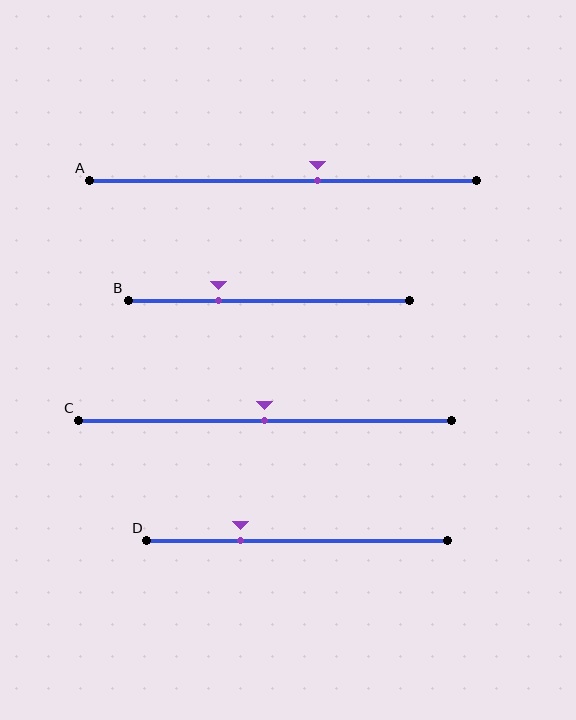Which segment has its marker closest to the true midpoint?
Segment C has its marker closest to the true midpoint.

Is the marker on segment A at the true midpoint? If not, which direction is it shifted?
No, the marker on segment A is shifted to the right by about 9% of the segment length.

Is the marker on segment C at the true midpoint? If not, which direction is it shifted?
Yes, the marker on segment C is at the true midpoint.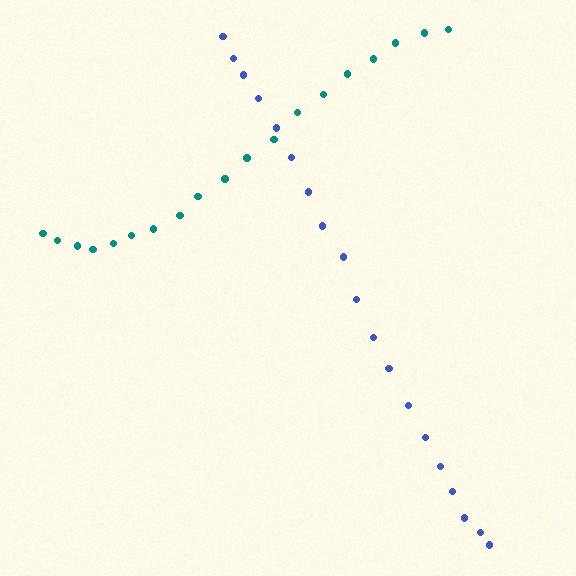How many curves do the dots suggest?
There are 2 distinct paths.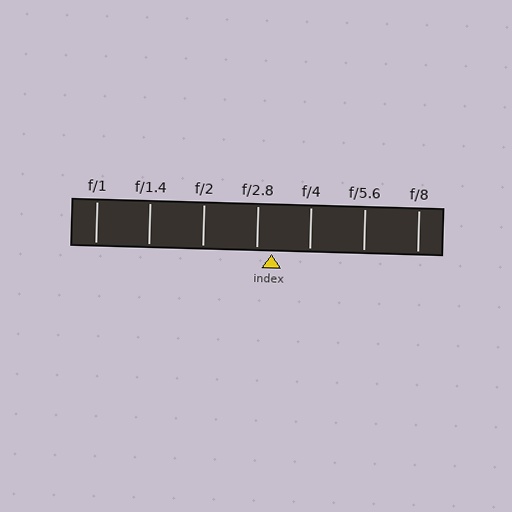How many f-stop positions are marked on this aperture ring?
There are 7 f-stop positions marked.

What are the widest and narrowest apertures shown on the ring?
The widest aperture shown is f/1 and the narrowest is f/8.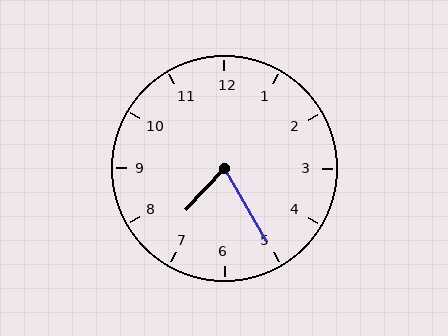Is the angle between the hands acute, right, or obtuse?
It is acute.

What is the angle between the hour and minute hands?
Approximately 72 degrees.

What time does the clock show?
7:25.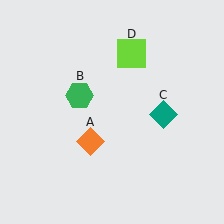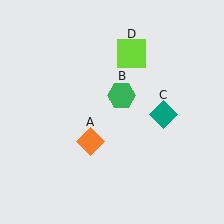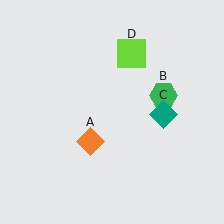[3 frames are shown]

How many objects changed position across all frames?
1 object changed position: green hexagon (object B).